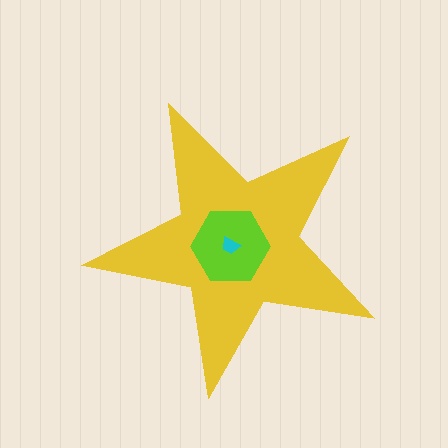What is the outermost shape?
The yellow star.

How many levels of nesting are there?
3.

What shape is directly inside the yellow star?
The lime hexagon.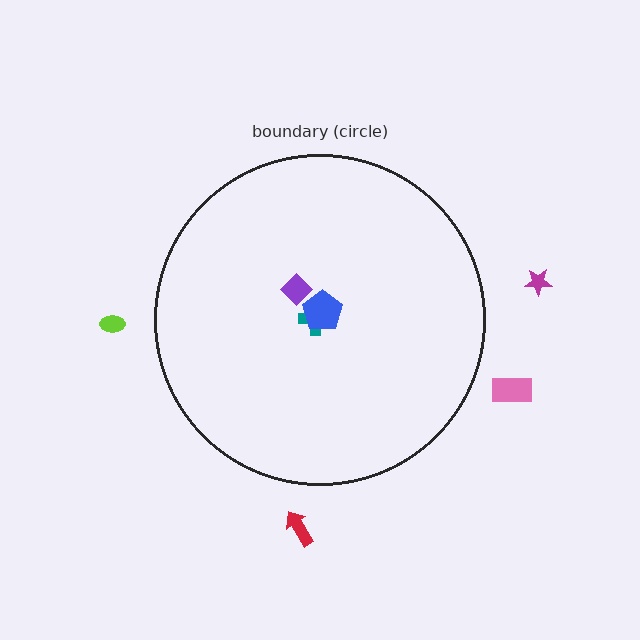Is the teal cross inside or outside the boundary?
Inside.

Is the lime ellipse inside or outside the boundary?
Outside.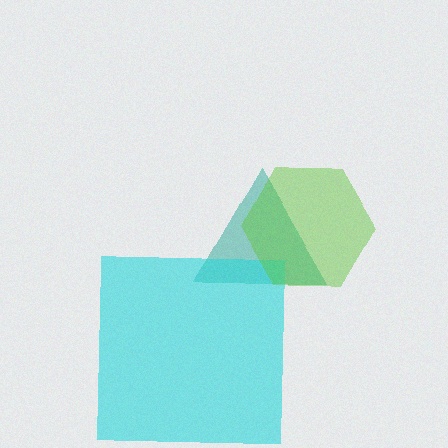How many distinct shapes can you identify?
There are 3 distinct shapes: a teal triangle, a cyan square, a lime hexagon.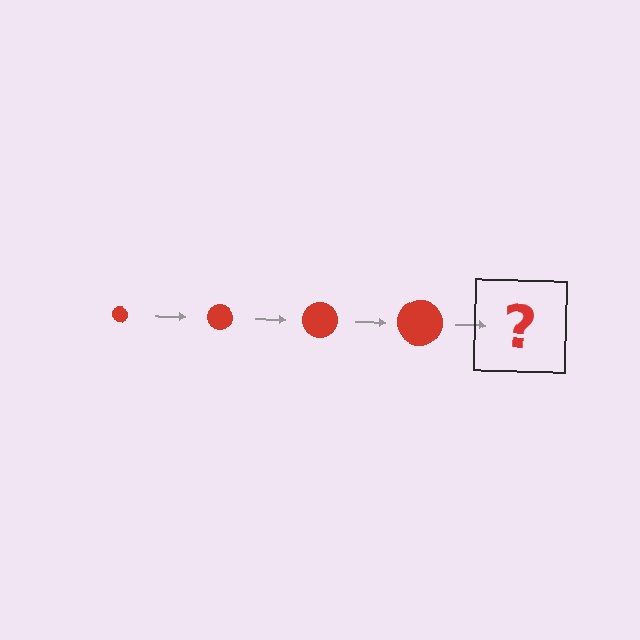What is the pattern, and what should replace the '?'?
The pattern is that the circle gets progressively larger each step. The '?' should be a red circle, larger than the previous one.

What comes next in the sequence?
The next element should be a red circle, larger than the previous one.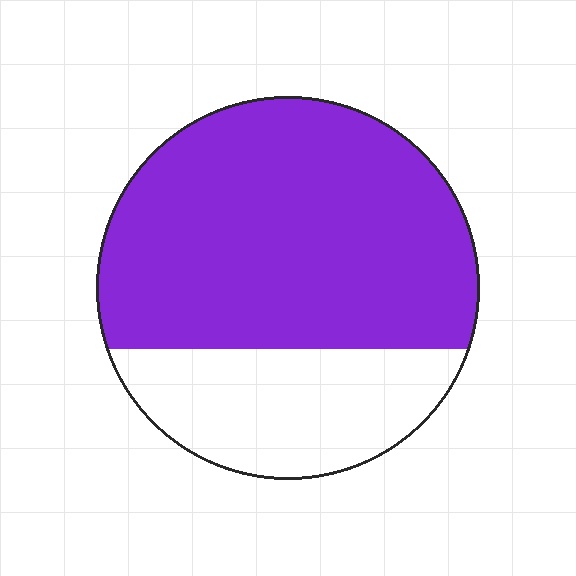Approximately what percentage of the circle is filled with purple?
Approximately 70%.